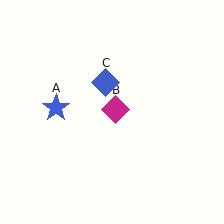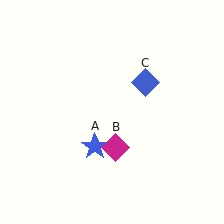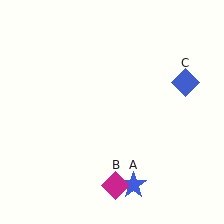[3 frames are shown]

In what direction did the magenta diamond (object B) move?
The magenta diamond (object B) moved down.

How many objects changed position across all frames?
3 objects changed position: blue star (object A), magenta diamond (object B), blue diamond (object C).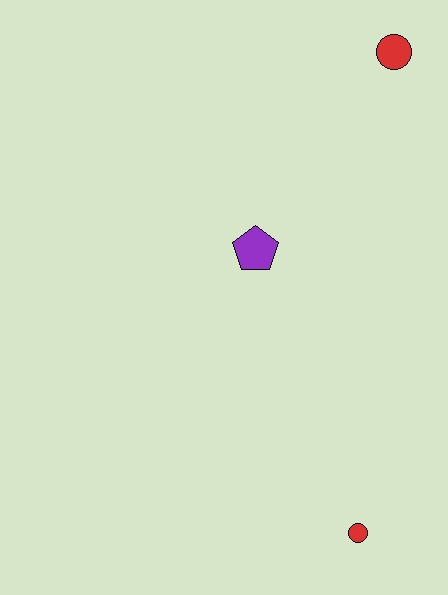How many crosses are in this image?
There are no crosses.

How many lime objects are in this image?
There are no lime objects.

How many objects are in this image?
There are 3 objects.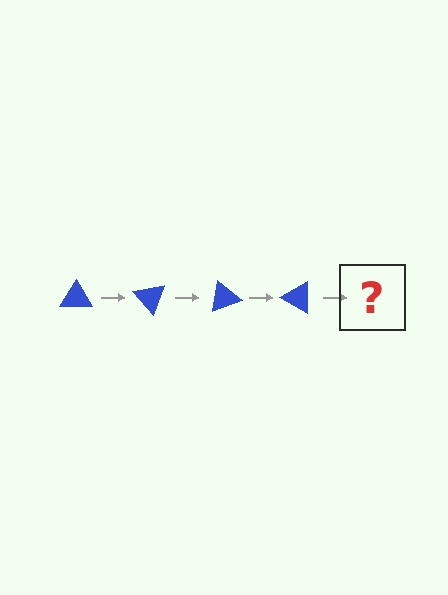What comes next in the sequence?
The next element should be a blue triangle rotated 200 degrees.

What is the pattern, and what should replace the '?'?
The pattern is that the triangle rotates 50 degrees each step. The '?' should be a blue triangle rotated 200 degrees.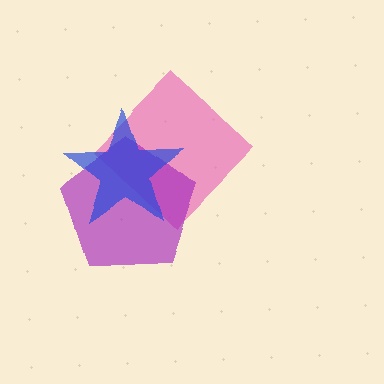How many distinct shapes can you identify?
There are 3 distinct shapes: a pink diamond, a purple pentagon, a blue star.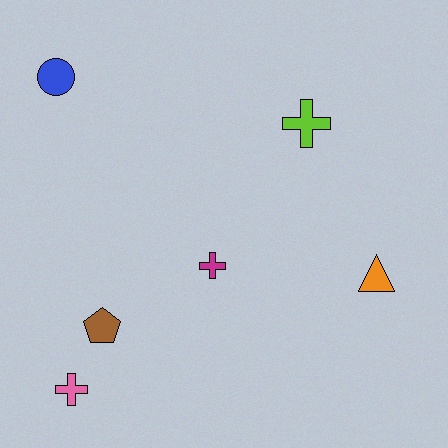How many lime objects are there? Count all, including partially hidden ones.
There is 1 lime object.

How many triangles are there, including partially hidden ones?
There is 1 triangle.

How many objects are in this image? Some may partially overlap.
There are 6 objects.